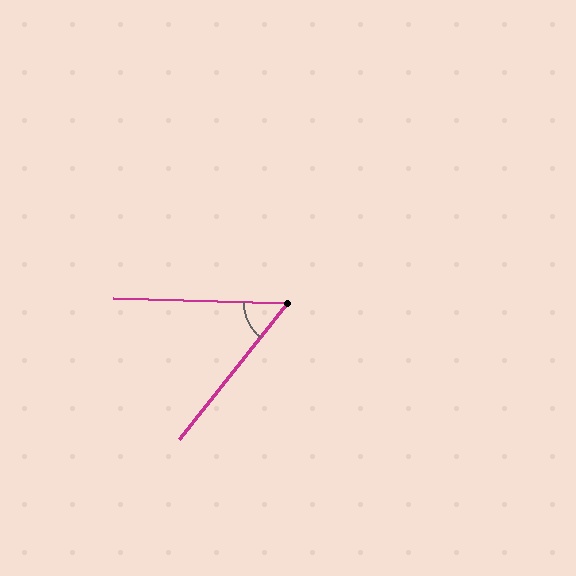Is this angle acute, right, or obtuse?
It is acute.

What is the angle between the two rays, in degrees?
Approximately 53 degrees.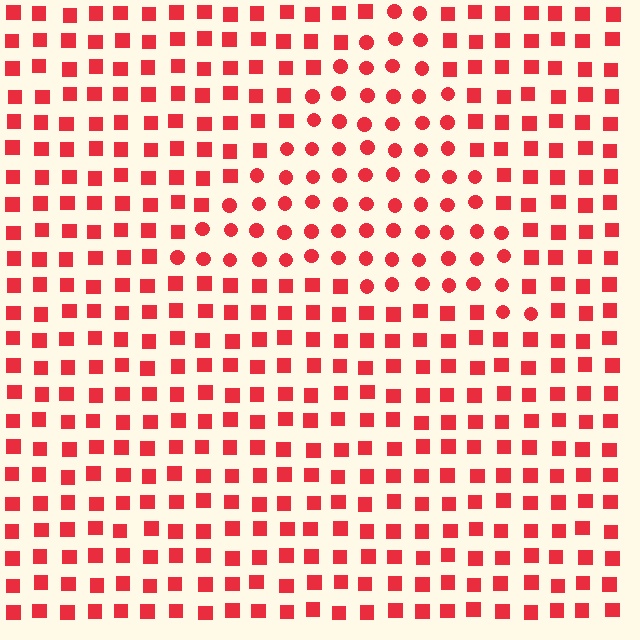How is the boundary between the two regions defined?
The boundary is defined by a change in element shape: circles inside vs. squares outside. All elements share the same color and spacing.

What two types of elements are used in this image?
The image uses circles inside the triangle region and squares outside it.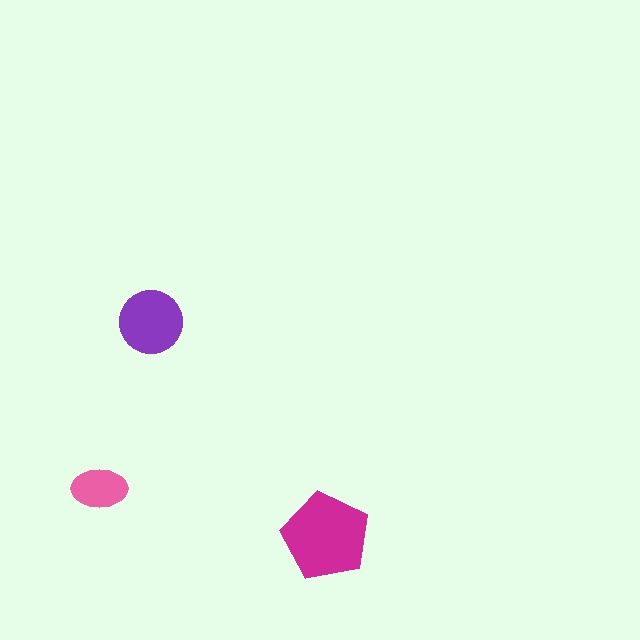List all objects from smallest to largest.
The pink ellipse, the purple circle, the magenta pentagon.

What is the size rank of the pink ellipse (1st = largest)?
3rd.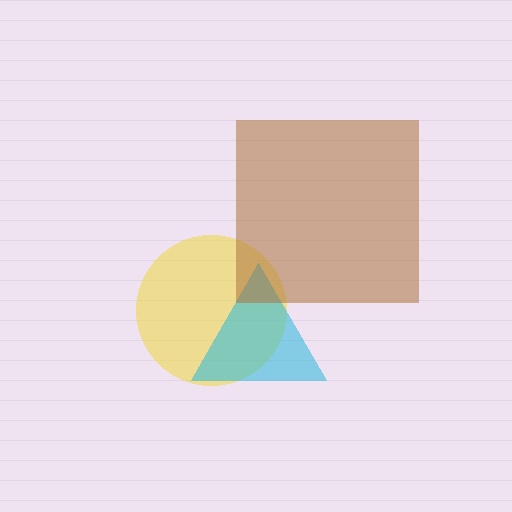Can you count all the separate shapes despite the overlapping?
Yes, there are 3 separate shapes.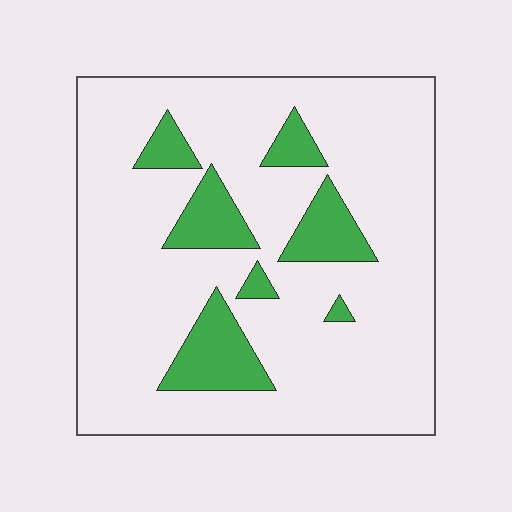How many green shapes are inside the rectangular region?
7.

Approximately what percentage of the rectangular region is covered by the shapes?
Approximately 15%.